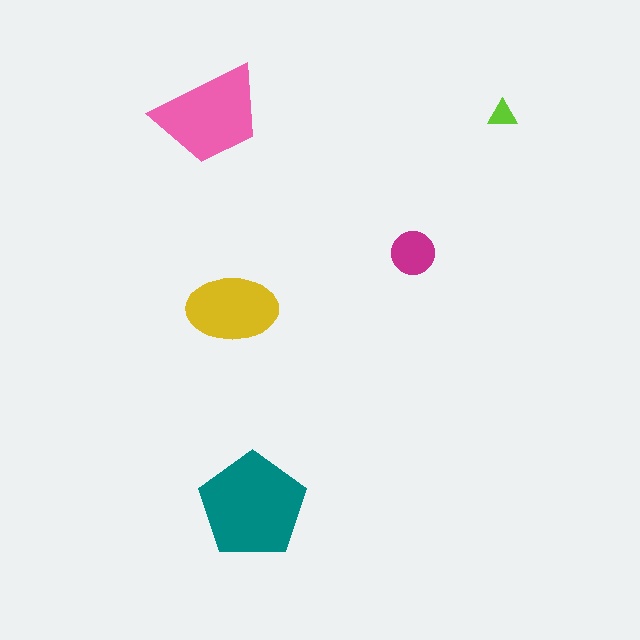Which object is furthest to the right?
The lime triangle is rightmost.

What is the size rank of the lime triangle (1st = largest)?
5th.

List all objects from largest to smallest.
The teal pentagon, the pink trapezoid, the yellow ellipse, the magenta circle, the lime triangle.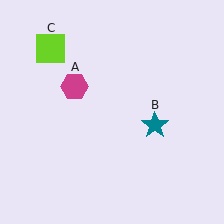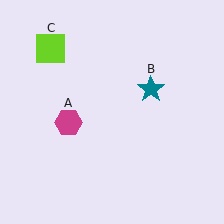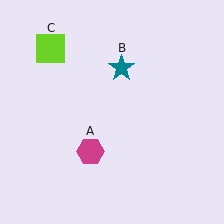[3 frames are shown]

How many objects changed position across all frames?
2 objects changed position: magenta hexagon (object A), teal star (object B).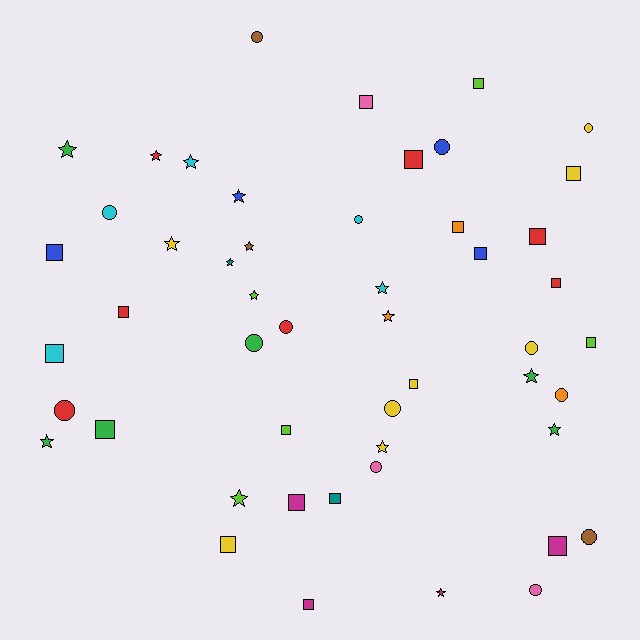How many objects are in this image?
There are 50 objects.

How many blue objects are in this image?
There are 4 blue objects.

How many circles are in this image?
There are 14 circles.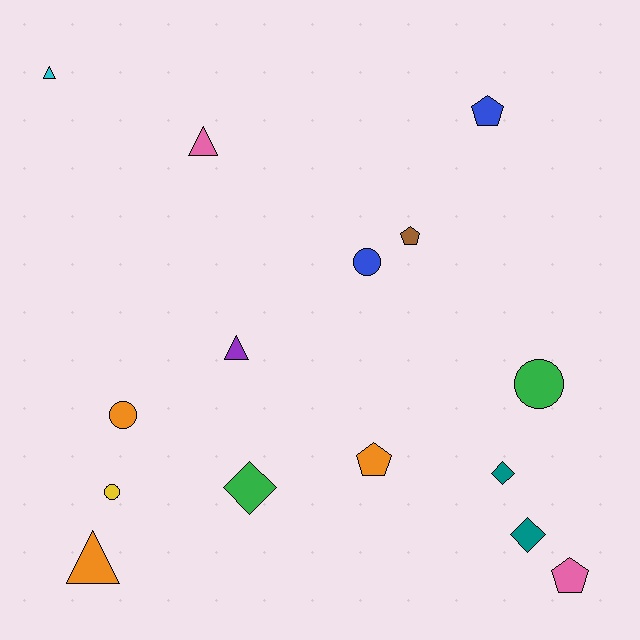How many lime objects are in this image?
There are no lime objects.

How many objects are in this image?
There are 15 objects.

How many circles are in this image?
There are 4 circles.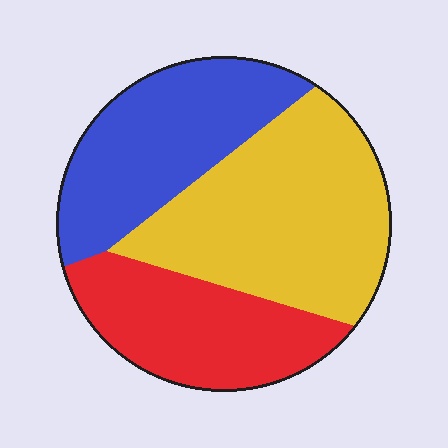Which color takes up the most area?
Yellow, at roughly 45%.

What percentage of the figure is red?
Red covers around 25% of the figure.